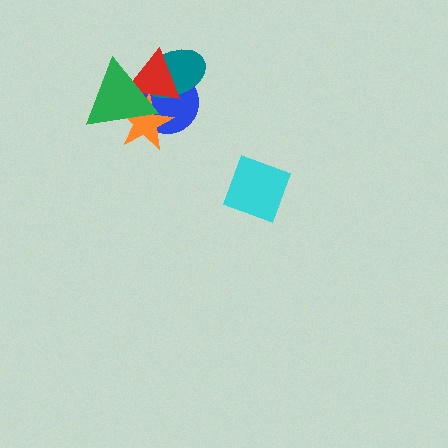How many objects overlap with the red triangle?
4 objects overlap with the red triangle.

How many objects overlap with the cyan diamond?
0 objects overlap with the cyan diamond.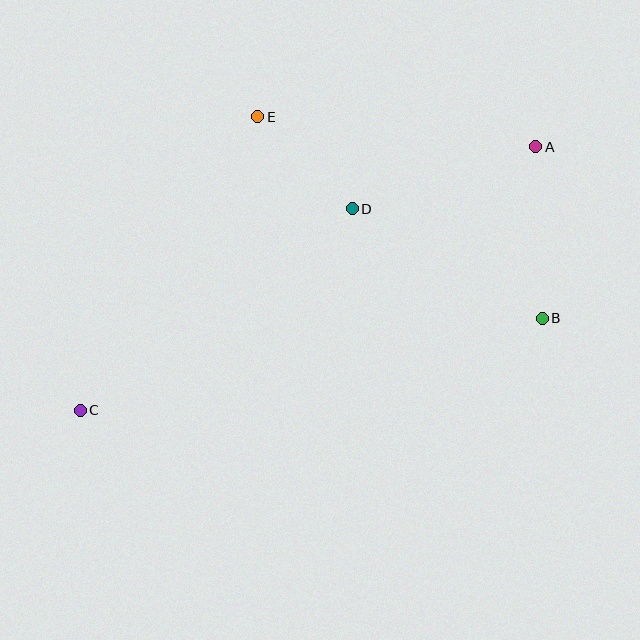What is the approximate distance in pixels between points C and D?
The distance between C and D is approximately 338 pixels.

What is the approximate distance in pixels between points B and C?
The distance between B and C is approximately 471 pixels.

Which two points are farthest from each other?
Points A and C are farthest from each other.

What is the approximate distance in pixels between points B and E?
The distance between B and E is approximately 349 pixels.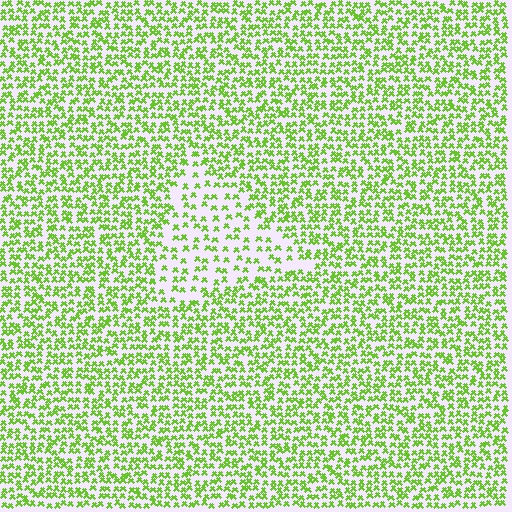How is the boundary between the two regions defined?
The boundary is defined by a change in element density (approximately 2.0x ratio). All elements are the same color, size, and shape.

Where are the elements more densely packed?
The elements are more densely packed outside the triangle boundary.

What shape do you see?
I see a triangle.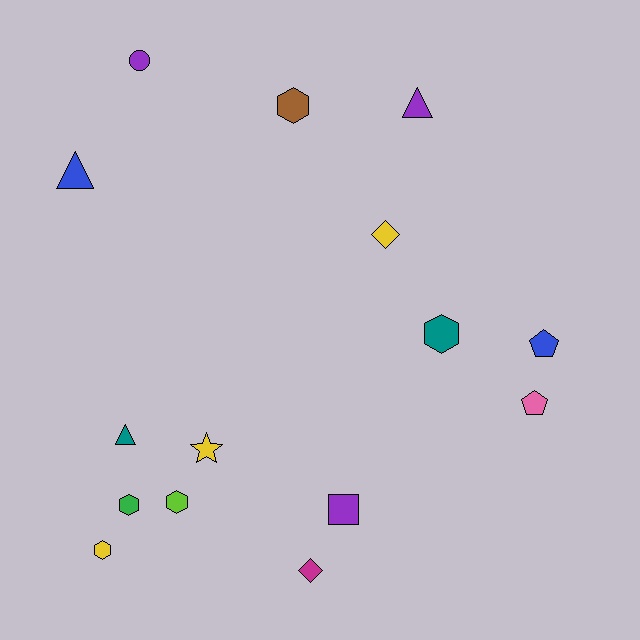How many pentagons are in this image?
There are 2 pentagons.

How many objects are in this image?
There are 15 objects.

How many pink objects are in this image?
There is 1 pink object.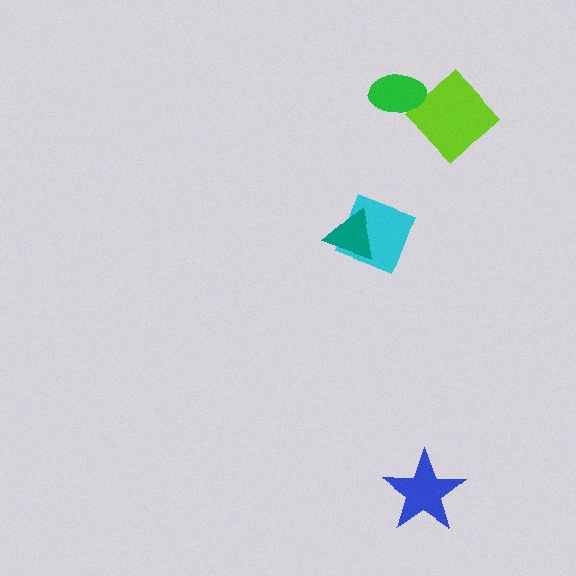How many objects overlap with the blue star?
0 objects overlap with the blue star.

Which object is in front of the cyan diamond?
The teal triangle is in front of the cyan diamond.